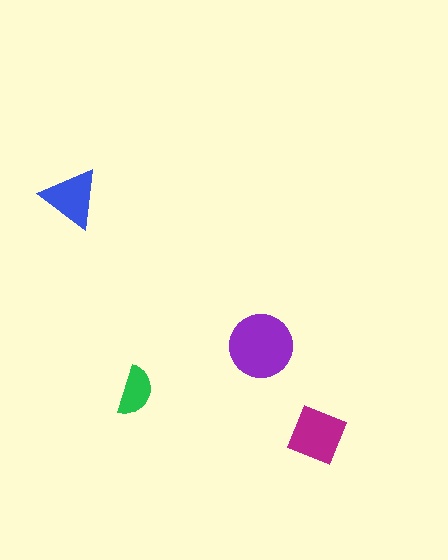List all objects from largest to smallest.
The purple circle, the magenta square, the blue triangle, the green semicircle.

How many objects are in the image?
There are 4 objects in the image.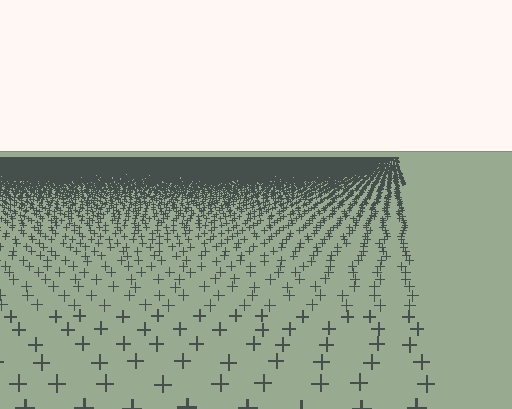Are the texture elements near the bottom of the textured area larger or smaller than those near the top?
Larger. Near the bottom, elements are closer to the viewer and appear at a bigger on-screen size.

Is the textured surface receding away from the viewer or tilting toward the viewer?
The surface is receding away from the viewer. Texture elements get smaller and denser toward the top.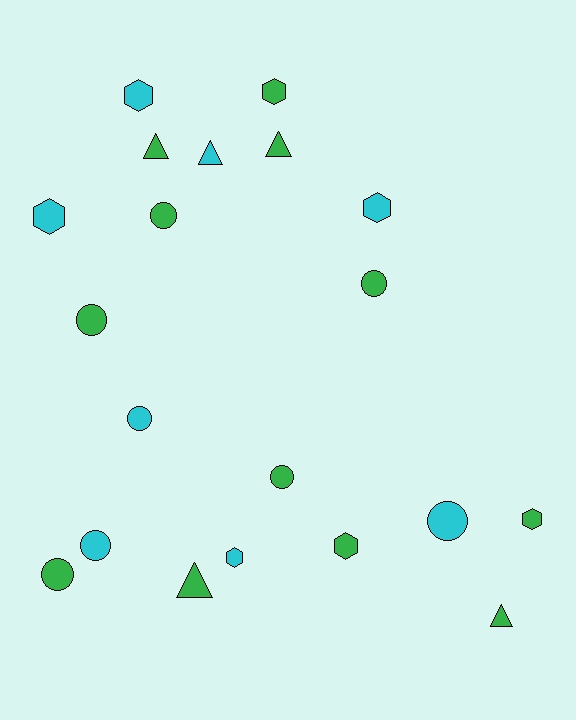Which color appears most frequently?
Green, with 12 objects.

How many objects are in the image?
There are 20 objects.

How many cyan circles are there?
There are 3 cyan circles.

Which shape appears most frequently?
Circle, with 8 objects.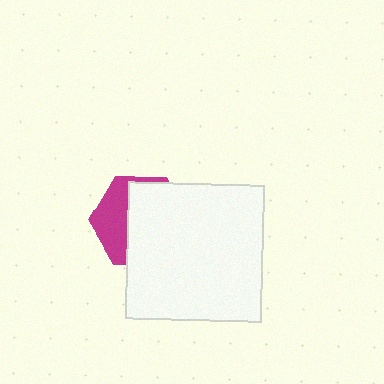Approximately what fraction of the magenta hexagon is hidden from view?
Roughly 64% of the magenta hexagon is hidden behind the white square.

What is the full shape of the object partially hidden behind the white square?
The partially hidden object is a magenta hexagon.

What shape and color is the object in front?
The object in front is a white square.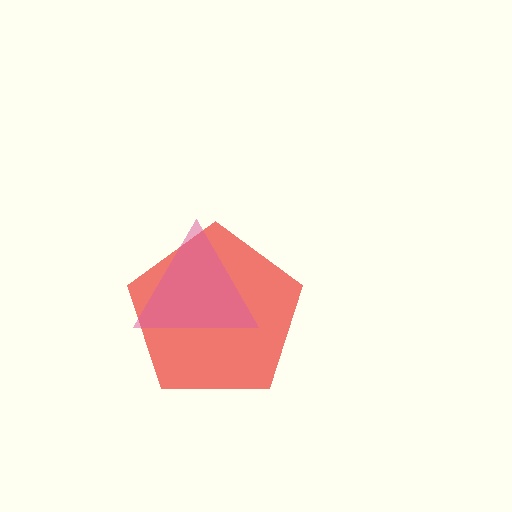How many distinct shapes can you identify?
There are 2 distinct shapes: a red pentagon, a pink triangle.